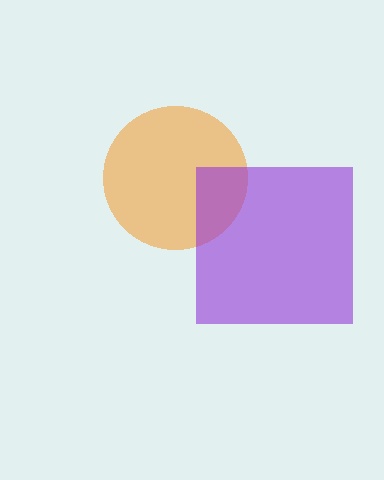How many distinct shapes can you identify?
There are 2 distinct shapes: an orange circle, a purple square.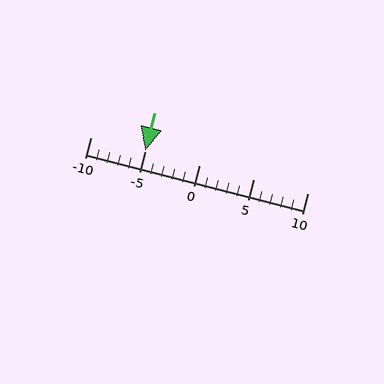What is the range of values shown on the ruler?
The ruler shows values from -10 to 10.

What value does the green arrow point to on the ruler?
The green arrow points to approximately -5.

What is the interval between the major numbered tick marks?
The major tick marks are spaced 5 units apart.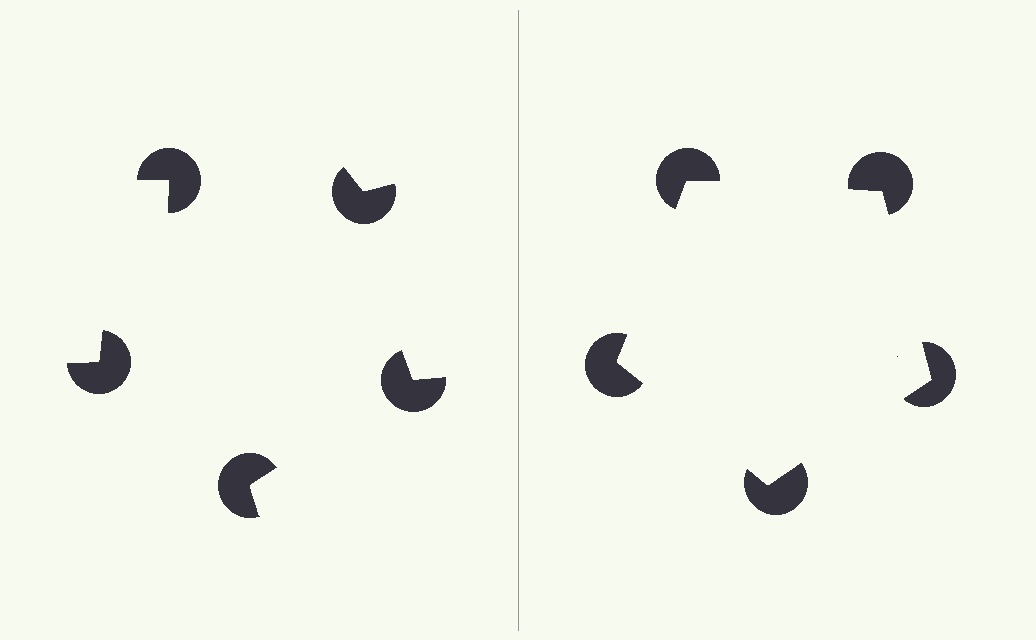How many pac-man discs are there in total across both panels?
10 — 5 on each side.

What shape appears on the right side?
An illusory pentagon.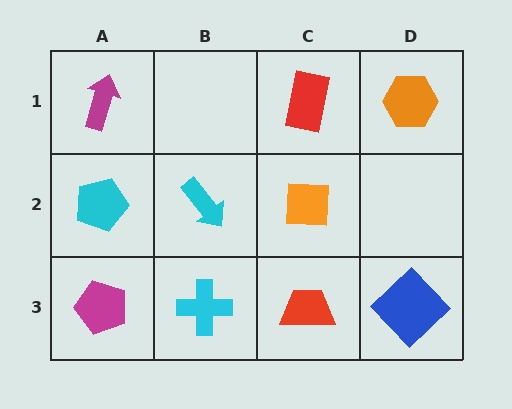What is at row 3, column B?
A cyan cross.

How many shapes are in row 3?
4 shapes.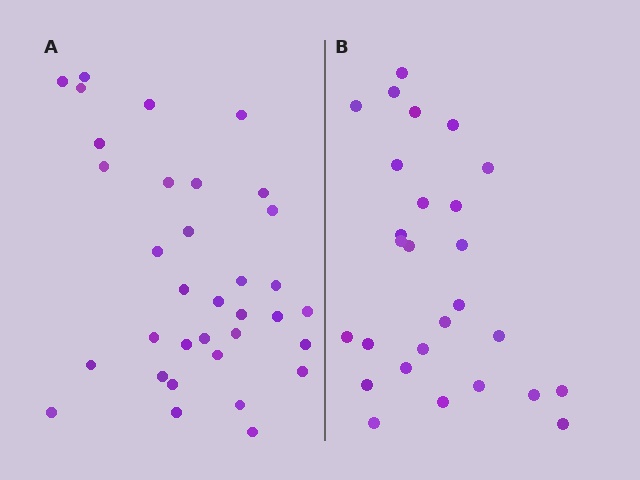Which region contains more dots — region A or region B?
Region A (the left region) has more dots.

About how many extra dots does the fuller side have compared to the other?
Region A has roughly 8 or so more dots than region B.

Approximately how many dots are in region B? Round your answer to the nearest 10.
About 30 dots. (The exact count is 27, which rounds to 30.)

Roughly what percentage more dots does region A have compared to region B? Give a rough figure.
About 25% more.